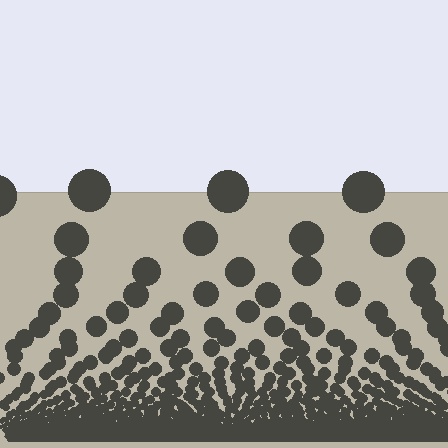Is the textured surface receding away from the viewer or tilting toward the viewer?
The surface appears to tilt toward the viewer. Texture elements get larger and sparser toward the top.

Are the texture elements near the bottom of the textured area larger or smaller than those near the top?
Smaller. The gradient is inverted — elements near the bottom are smaller and denser.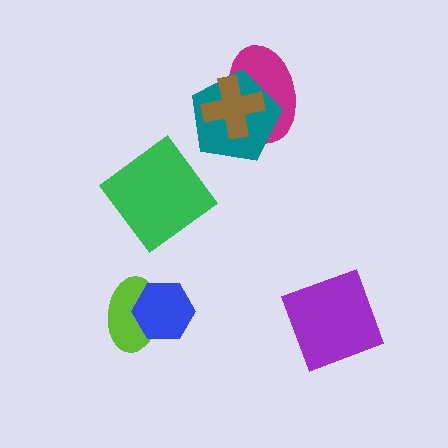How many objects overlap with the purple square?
0 objects overlap with the purple square.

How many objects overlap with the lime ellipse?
1 object overlaps with the lime ellipse.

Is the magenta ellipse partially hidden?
Yes, it is partially covered by another shape.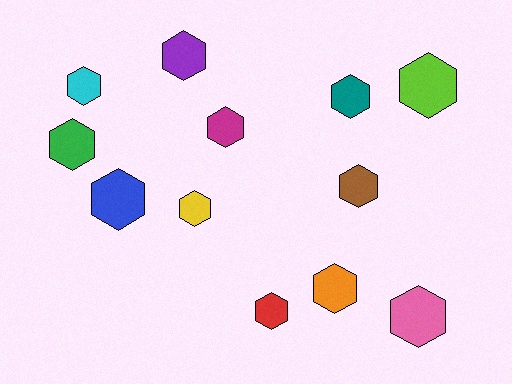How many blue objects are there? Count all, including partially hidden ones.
There is 1 blue object.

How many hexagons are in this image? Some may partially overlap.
There are 12 hexagons.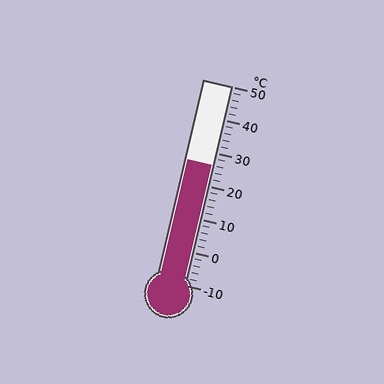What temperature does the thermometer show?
The thermometer shows approximately 26°C.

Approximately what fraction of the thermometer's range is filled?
The thermometer is filled to approximately 60% of its range.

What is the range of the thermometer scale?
The thermometer scale ranges from -10°C to 50°C.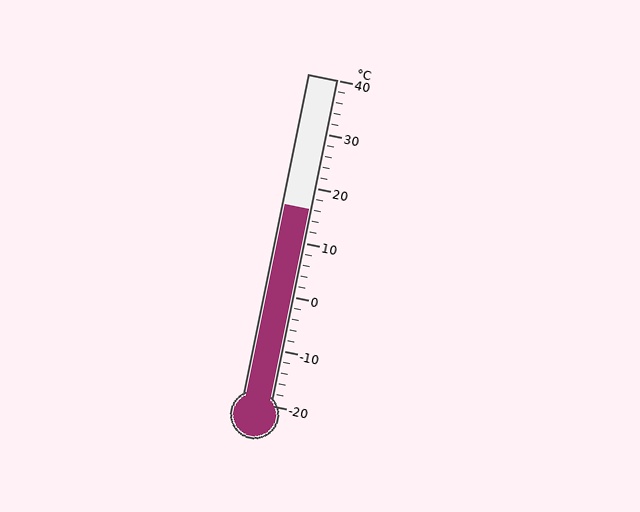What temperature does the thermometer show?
The thermometer shows approximately 16°C.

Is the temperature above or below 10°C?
The temperature is above 10°C.